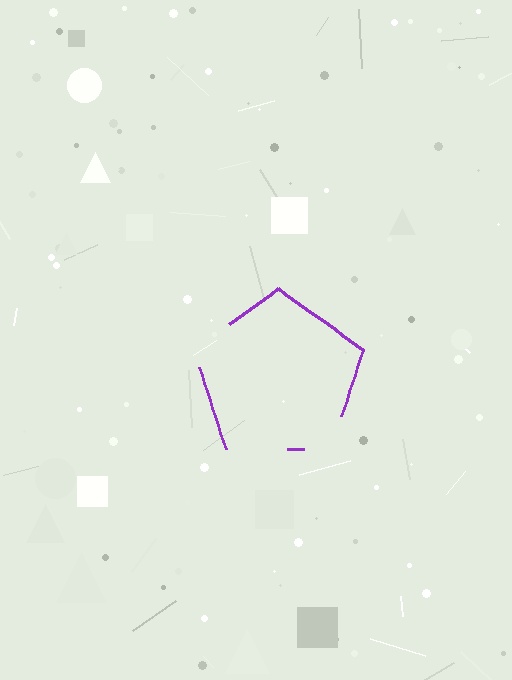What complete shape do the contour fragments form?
The contour fragments form a pentagon.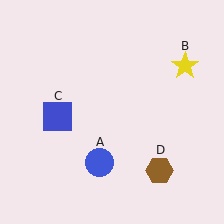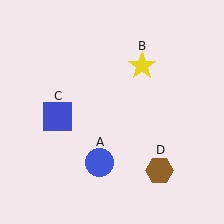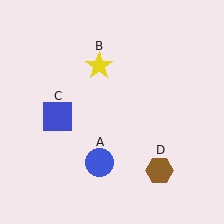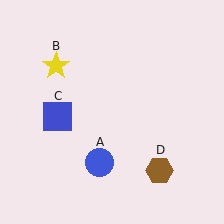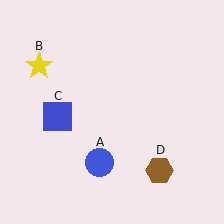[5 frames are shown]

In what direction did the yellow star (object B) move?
The yellow star (object B) moved left.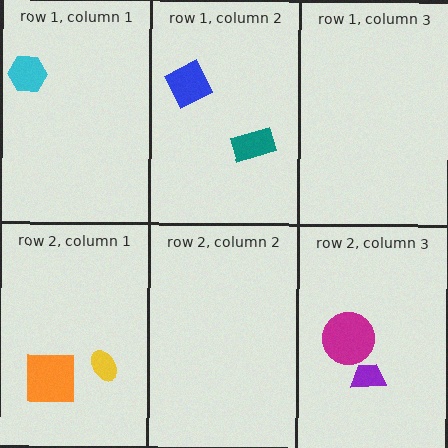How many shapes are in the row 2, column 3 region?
2.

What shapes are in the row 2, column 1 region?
The orange square, the yellow ellipse.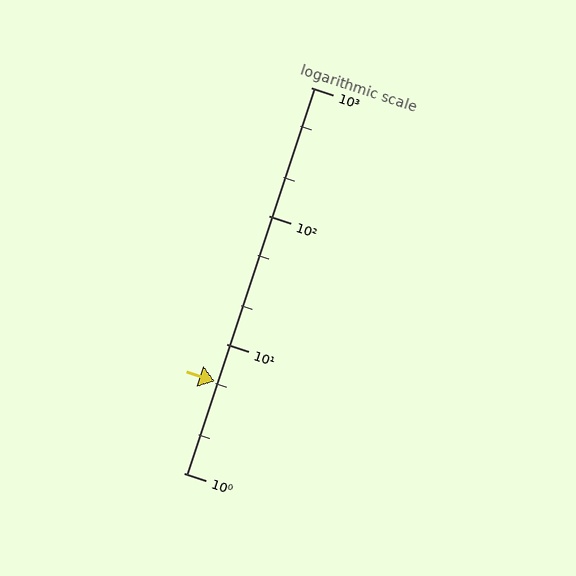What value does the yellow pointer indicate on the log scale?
The pointer indicates approximately 5.2.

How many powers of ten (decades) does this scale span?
The scale spans 3 decades, from 1 to 1000.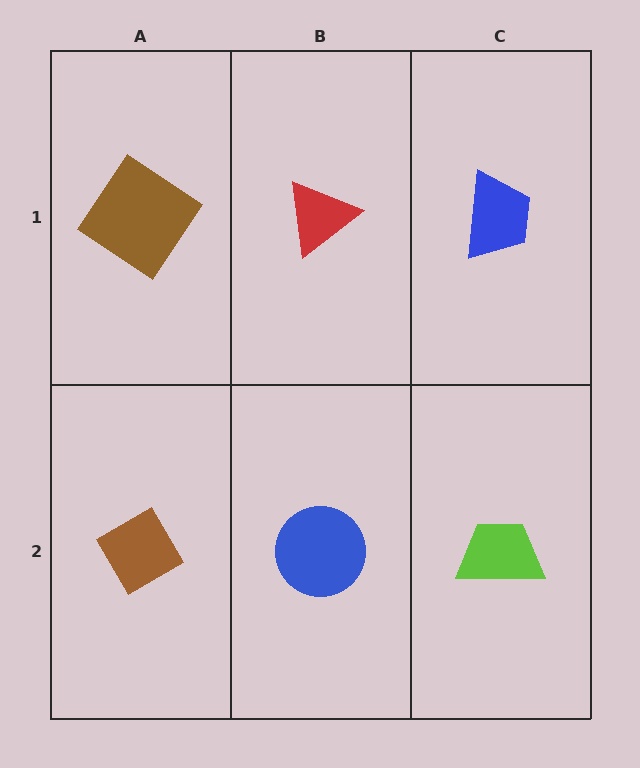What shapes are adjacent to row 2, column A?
A brown diamond (row 1, column A), a blue circle (row 2, column B).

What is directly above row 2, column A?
A brown diamond.